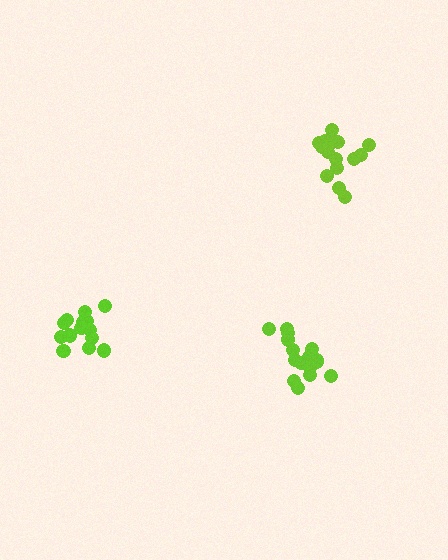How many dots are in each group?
Group 1: 14 dots, Group 2: 16 dots, Group 3: 15 dots (45 total).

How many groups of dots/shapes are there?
There are 3 groups.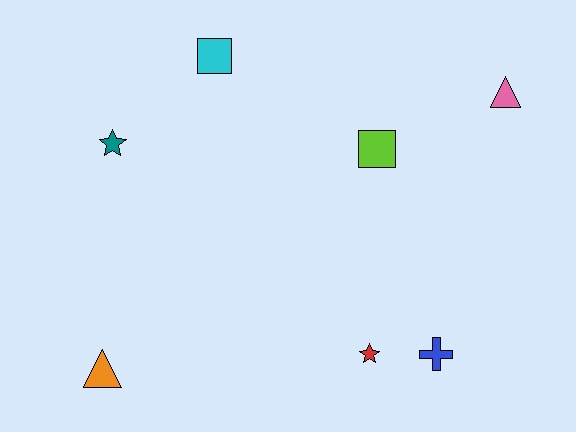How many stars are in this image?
There are 2 stars.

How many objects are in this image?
There are 7 objects.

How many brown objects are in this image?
There are no brown objects.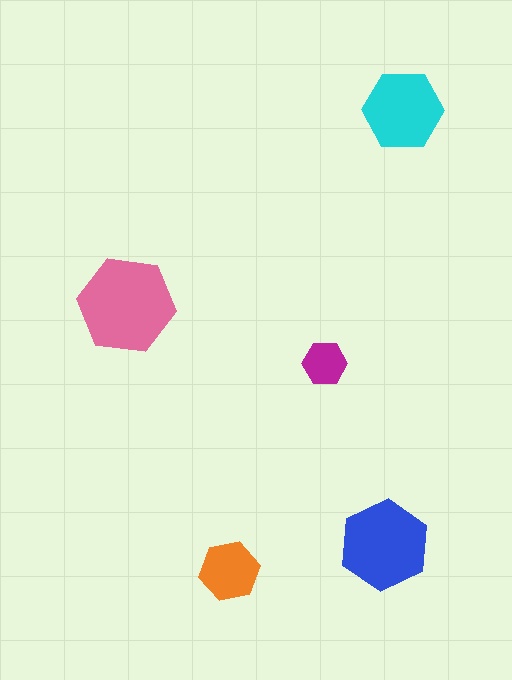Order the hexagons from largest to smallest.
the pink one, the blue one, the cyan one, the orange one, the magenta one.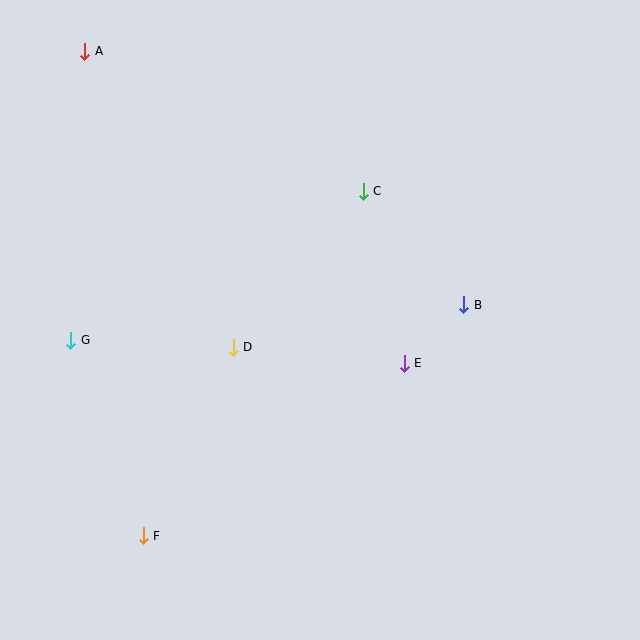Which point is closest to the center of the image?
Point D at (233, 347) is closest to the center.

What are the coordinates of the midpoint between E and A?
The midpoint between E and A is at (244, 207).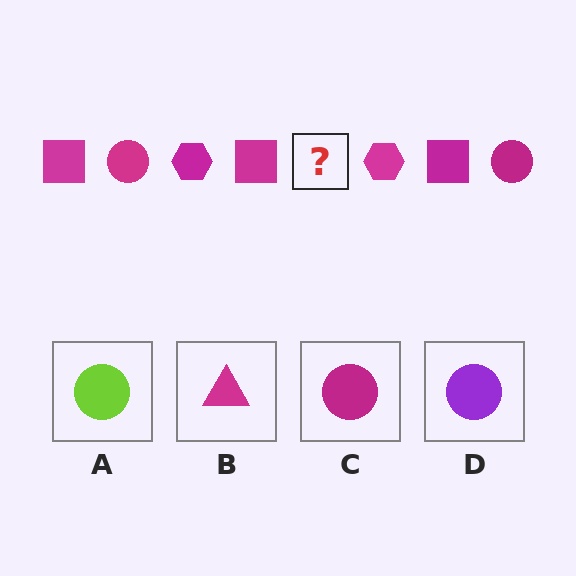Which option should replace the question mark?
Option C.